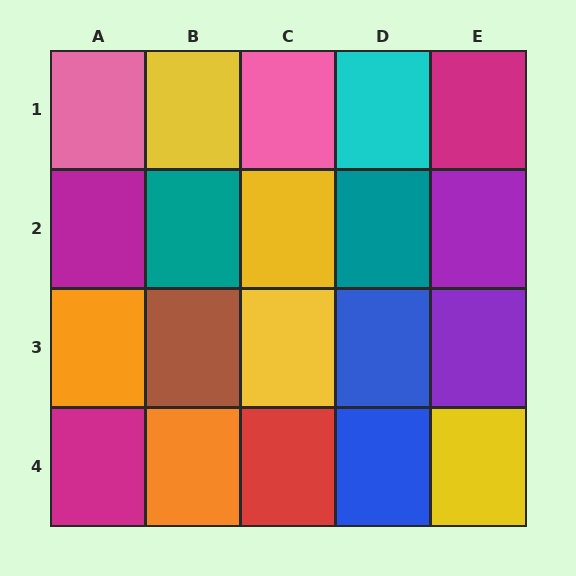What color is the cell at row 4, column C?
Red.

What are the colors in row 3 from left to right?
Orange, brown, yellow, blue, purple.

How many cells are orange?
2 cells are orange.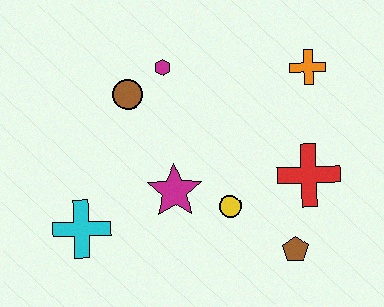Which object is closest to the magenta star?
The yellow circle is closest to the magenta star.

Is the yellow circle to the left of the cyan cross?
No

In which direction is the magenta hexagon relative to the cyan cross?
The magenta hexagon is above the cyan cross.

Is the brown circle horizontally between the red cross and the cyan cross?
Yes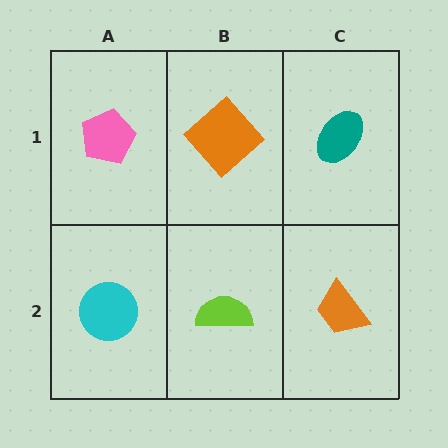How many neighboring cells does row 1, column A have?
2.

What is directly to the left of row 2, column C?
A lime semicircle.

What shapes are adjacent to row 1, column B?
A lime semicircle (row 2, column B), a pink pentagon (row 1, column A), a teal ellipse (row 1, column C).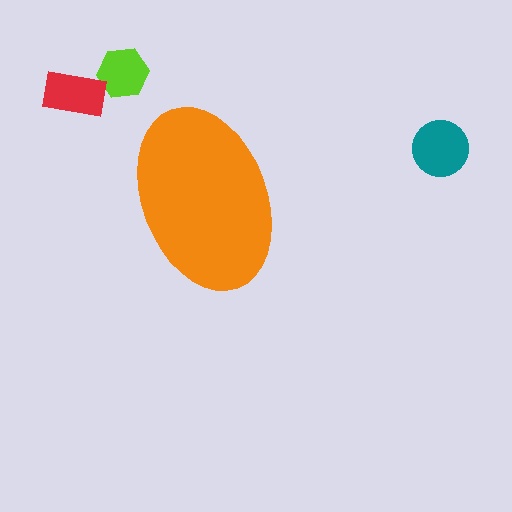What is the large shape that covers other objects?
An orange ellipse.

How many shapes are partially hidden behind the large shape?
0 shapes are partially hidden.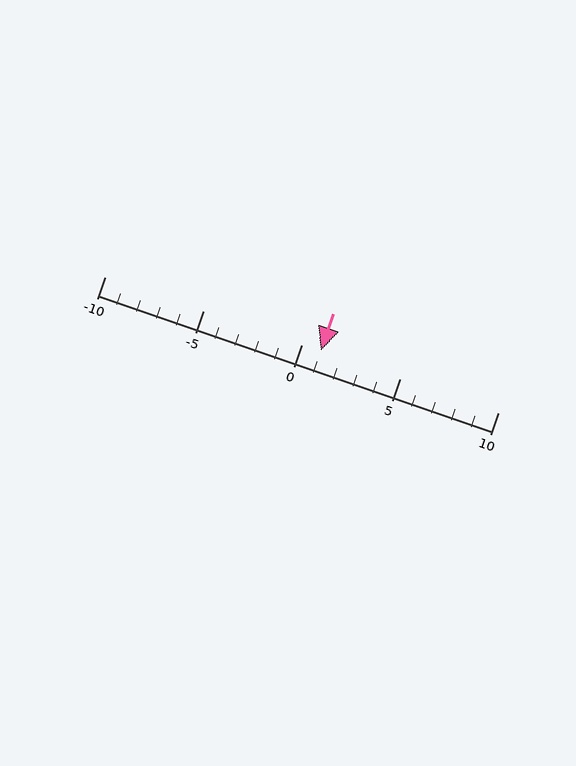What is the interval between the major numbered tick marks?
The major tick marks are spaced 5 units apart.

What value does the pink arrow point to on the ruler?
The pink arrow points to approximately 1.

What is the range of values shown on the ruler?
The ruler shows values from -10 to 10.